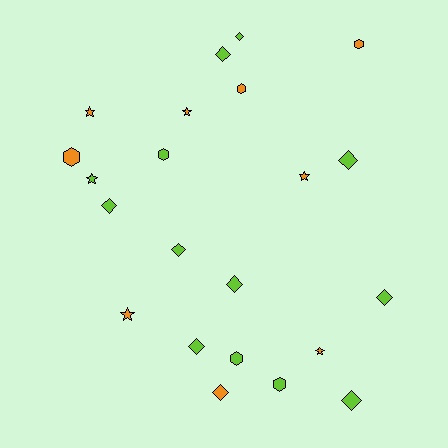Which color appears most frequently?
Lime, with 13 objects.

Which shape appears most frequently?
Diamond, with 10 objects.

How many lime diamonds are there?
There are 9 lime diamonds.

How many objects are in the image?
There are 22 objects.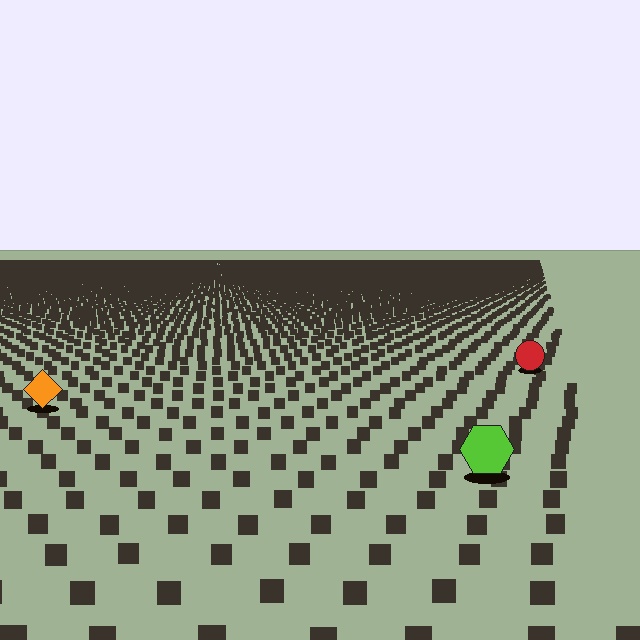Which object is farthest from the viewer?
The red circle is farthest from the viewer. It appears smaller and the ground texture around it is denser.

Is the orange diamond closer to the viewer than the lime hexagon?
No. The lime hexagon is closer — you can tell from the texture gradient: the ground texture is coarser near it.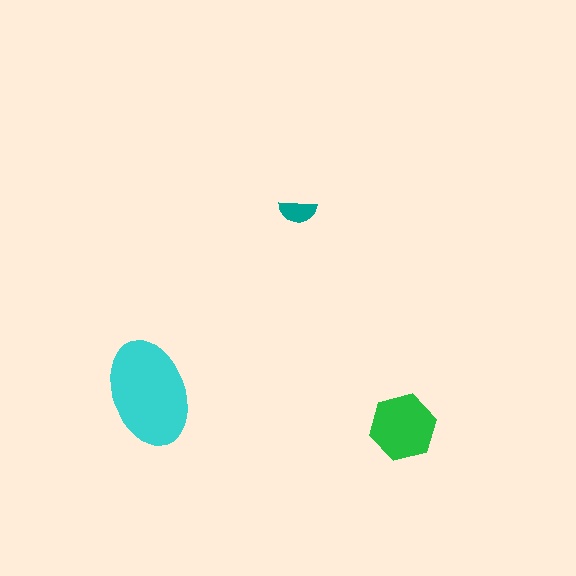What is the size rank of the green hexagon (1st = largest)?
2nd.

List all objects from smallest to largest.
The teal semicircle, the green hexagon, the cyan ellipse.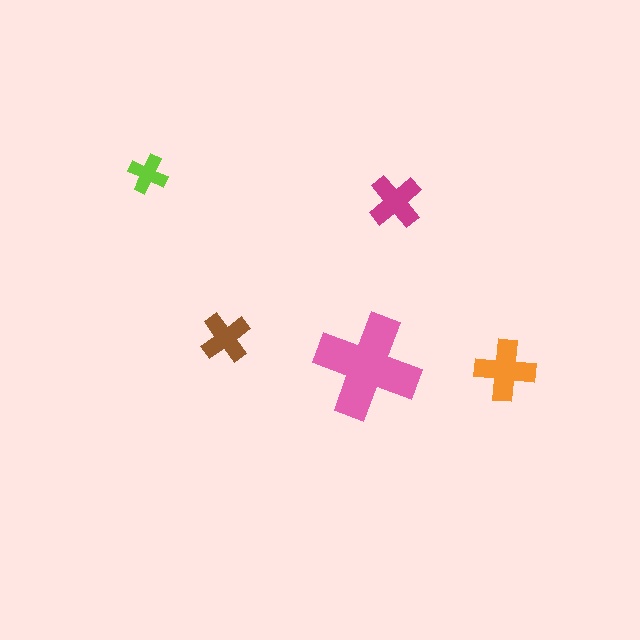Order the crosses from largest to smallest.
the pink one, the orange one, the magenta one, the brown one, the lime one.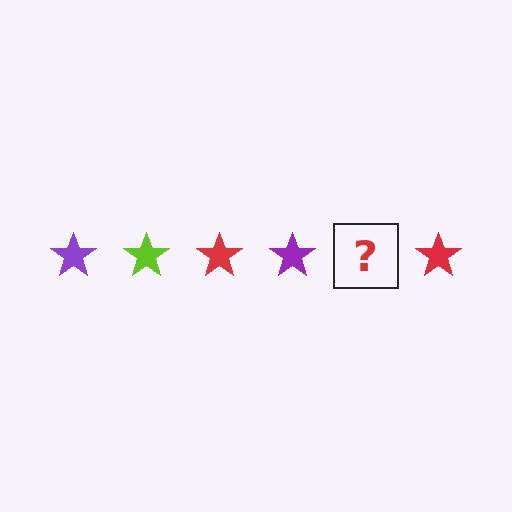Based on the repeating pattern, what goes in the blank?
The blank should be a lime star.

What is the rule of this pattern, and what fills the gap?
The rule is that the pattern cycles through purple, lime, red stars. The gap should be filled with a lime star.